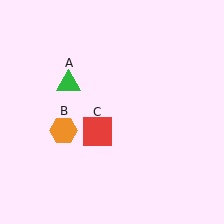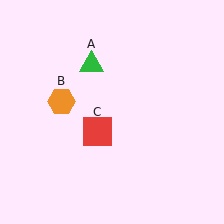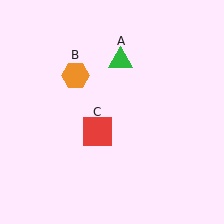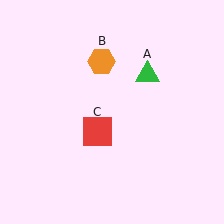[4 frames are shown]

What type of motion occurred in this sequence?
The green triangle (object A), orange hexagon (object B) rotated clockwise around the center of the scene.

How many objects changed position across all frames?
2 objects changed position: green triangle (object A), orange hexagon (object B).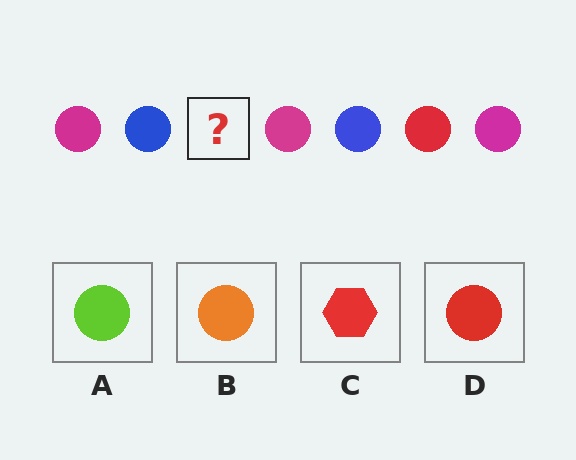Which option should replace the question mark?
Option D.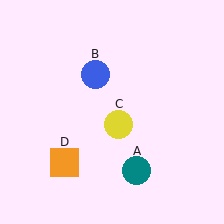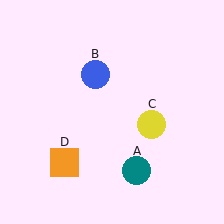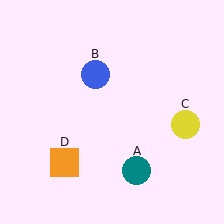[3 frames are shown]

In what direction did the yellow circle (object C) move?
The yellow circle (object C) moved right.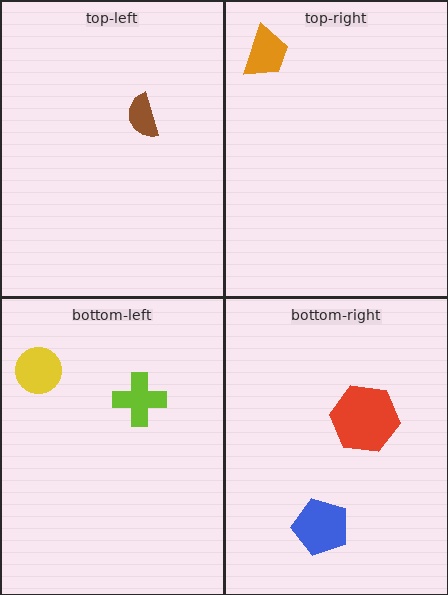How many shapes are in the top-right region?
1.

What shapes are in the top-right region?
The orange trapezoid.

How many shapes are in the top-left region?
1.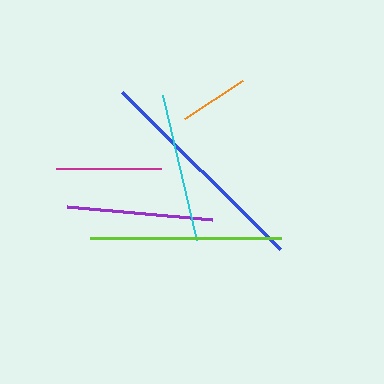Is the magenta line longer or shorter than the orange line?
The magenta line is longer than the orange line.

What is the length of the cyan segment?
The cyan segment is approximately 149 pixels long.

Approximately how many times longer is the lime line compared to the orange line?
The lime line is approximately 2.7 times the length of the orange line.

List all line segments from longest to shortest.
From longest to shortest: blue, lime, cyan, purple, magenta, orange.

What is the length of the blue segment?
The blue segment is approximately 223 pixels long.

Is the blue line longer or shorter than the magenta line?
The blue line is longer than the magenta line.